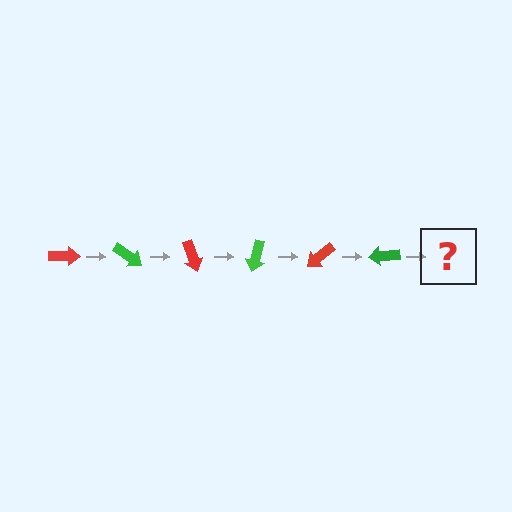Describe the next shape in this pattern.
It should be a red arrow, rotated 210 degrees from the start.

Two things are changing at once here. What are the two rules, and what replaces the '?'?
The two rules are that it rotates 35 degrees each step and the color cycles through red and green. The '?' should be a red arrow, rotated 210 degrees from the start.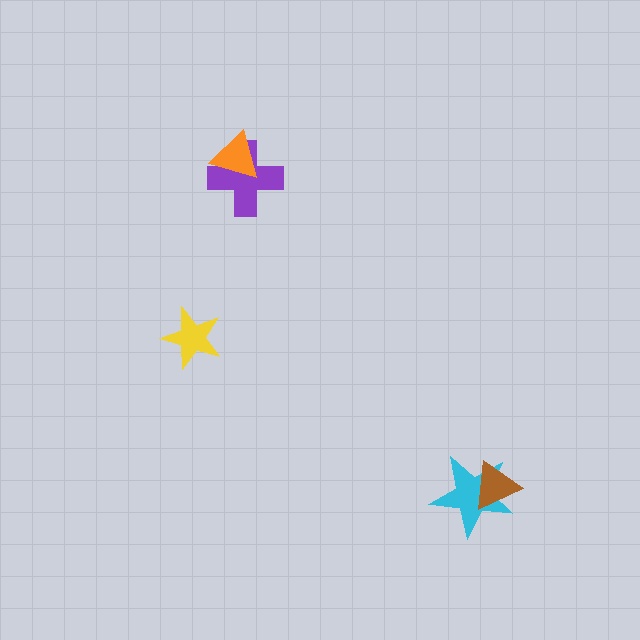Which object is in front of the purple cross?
The orange triangle is in front of the purple cross.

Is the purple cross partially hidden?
Yes, it is partially covered by another shape.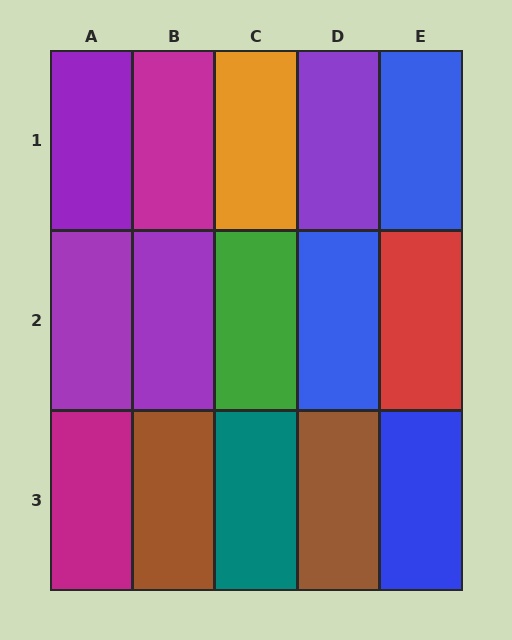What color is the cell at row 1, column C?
Orange.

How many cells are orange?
1 cell is orange.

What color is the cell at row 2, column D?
Blue.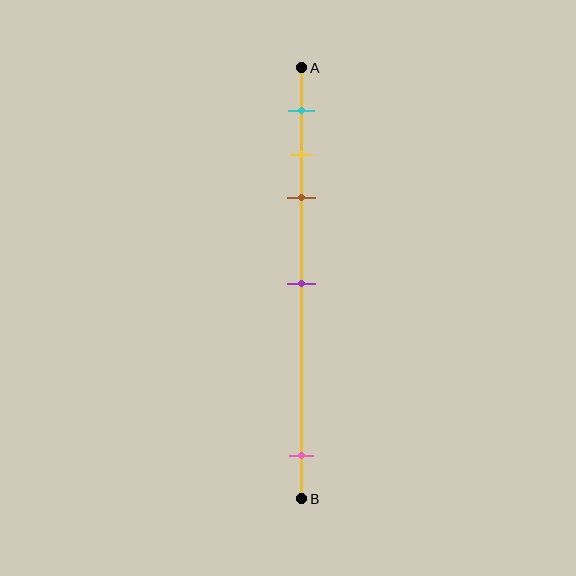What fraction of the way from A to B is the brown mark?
The brown mark is approximately 30% (0.3) of the way from A to B.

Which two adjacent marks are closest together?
The yellow and brown marks are the closest adjacent pair.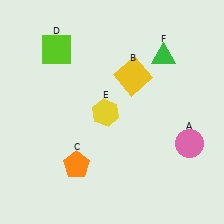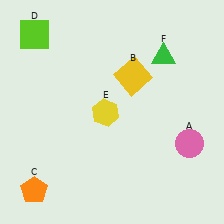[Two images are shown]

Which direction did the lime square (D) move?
The lime square (D) moved left.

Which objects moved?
The objects that moved are: the orange pentagon (C), the lime square (D).